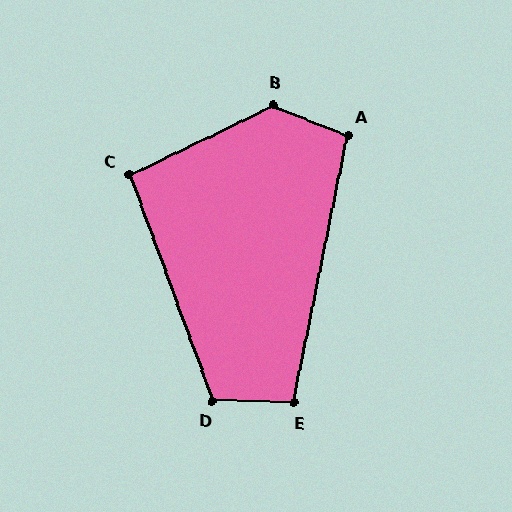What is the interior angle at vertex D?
Approximately 111 degrees (obtuse).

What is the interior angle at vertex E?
Approximately 100 degrees (obtuse).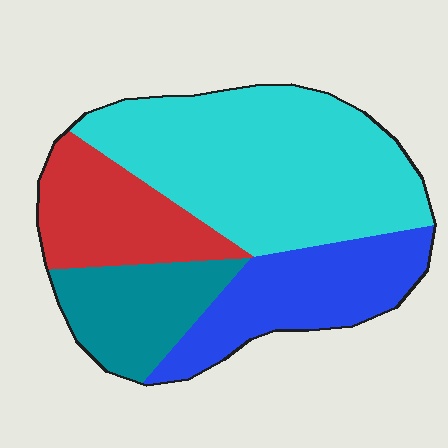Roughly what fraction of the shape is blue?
Blue takes up about one fifth (1/5) of the shape.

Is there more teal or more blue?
Blue.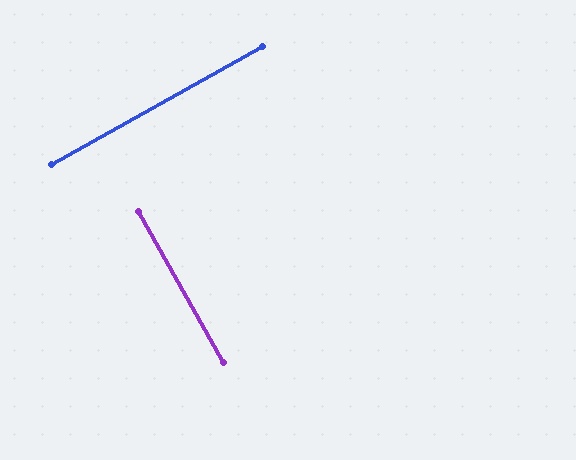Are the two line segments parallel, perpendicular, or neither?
Perpendicular — they meet at approximately 90°.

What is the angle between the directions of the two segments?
Approximately 90 degrees.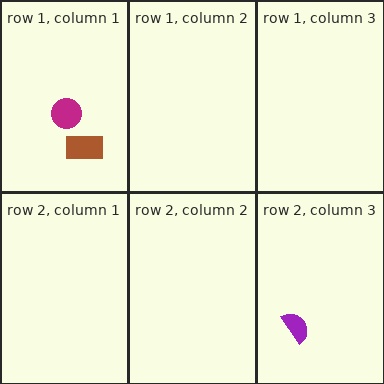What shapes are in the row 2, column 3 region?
The purple semicircle.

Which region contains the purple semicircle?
The row 2, column 3 region.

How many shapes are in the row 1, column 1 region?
2.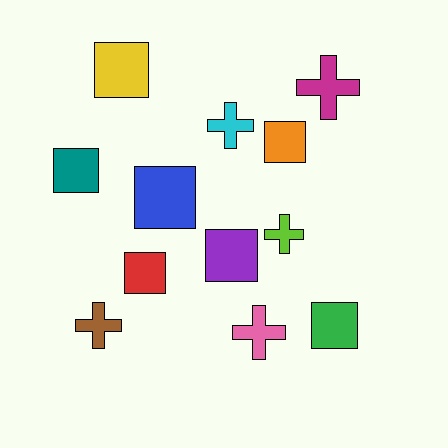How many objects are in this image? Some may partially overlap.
There are 12 objects.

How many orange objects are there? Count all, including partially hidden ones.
There is 1 orange object.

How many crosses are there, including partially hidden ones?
There are 5 crosses.